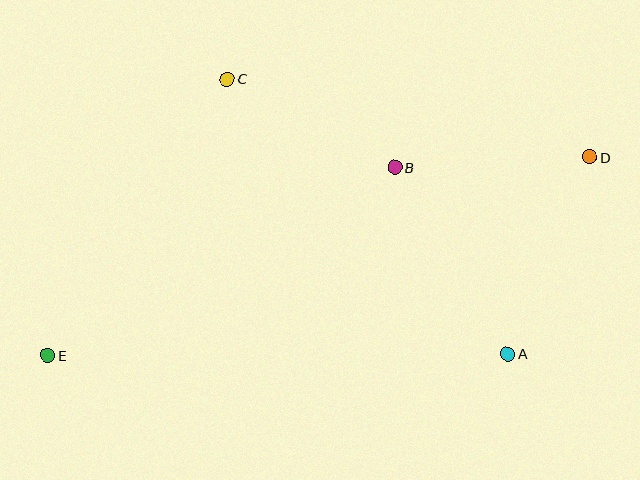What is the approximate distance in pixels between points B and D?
The distance between B and D is approximately 195 pixels.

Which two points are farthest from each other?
Points D and E are farthest from each other.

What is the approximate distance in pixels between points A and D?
The distance between A and D is approximately 213 pixels.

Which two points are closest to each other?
Points B and C are closest to each other.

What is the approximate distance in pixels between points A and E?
The distance between A and E is approximately 460 pixels.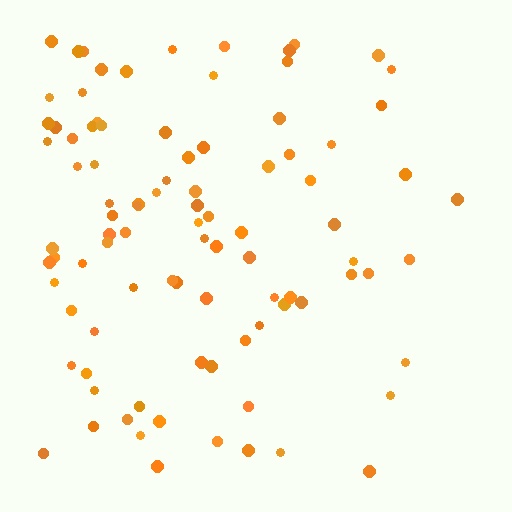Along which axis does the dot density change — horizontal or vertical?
Horizontal.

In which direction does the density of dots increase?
From right to left, with the left side densest.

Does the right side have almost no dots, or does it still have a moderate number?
Still a moderate number, just noticeably fewer than the left.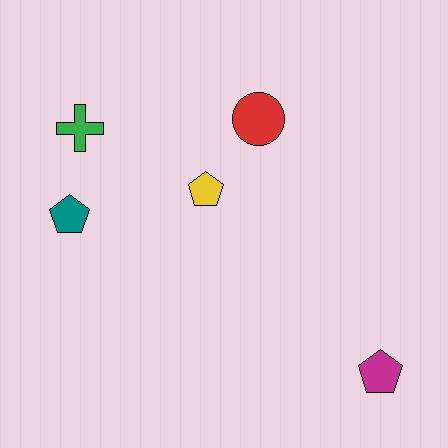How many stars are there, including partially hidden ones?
There are no stars.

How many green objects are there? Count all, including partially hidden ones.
There is 1 green object.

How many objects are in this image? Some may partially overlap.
There are 5 objects.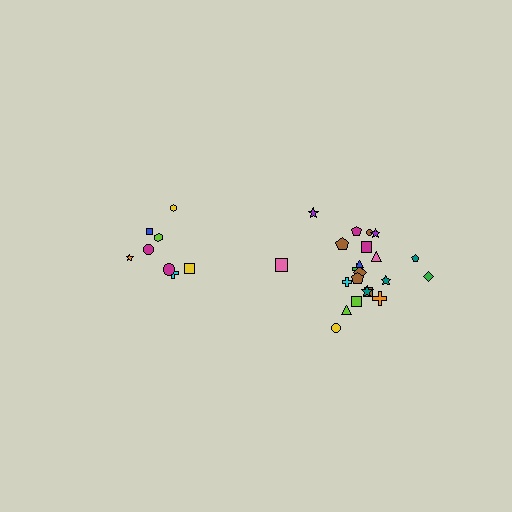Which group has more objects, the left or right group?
The right group.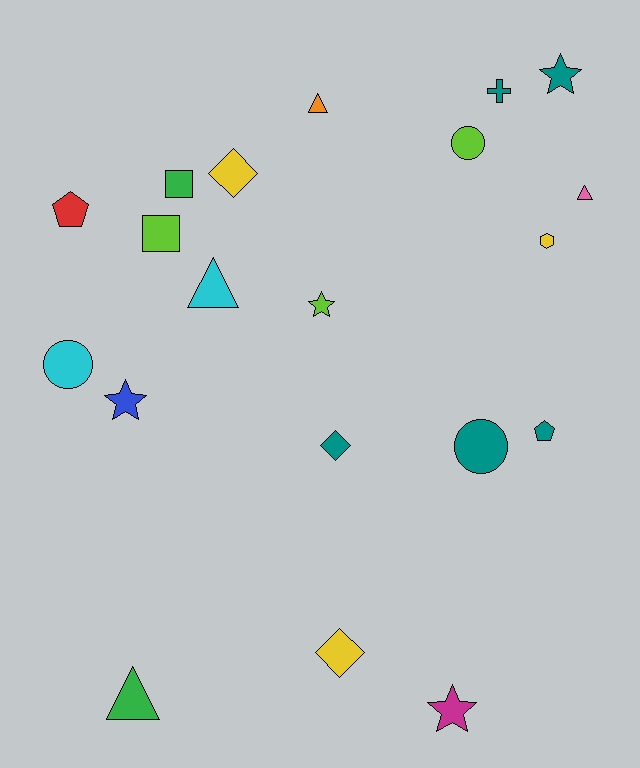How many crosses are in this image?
There is 1 cross.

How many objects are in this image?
There are 20 objects.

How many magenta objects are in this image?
There is 1 magenta object.